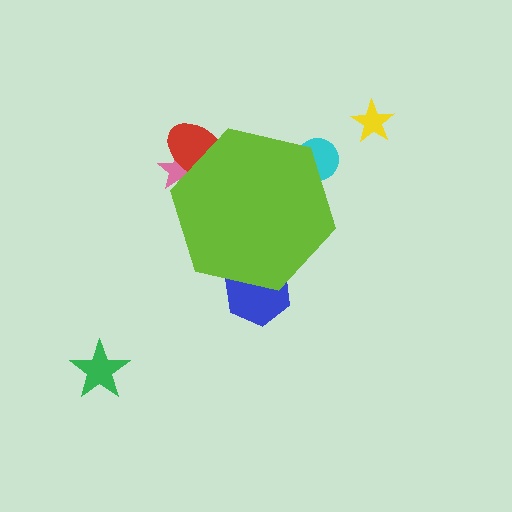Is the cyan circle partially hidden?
Yes, the cyan circle is partially hidden behind the lime hexagon.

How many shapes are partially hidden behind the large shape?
4 shapes are partially hidden.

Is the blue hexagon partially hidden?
Yes, the blue hexagon is partially hidden behind the lime hexagon.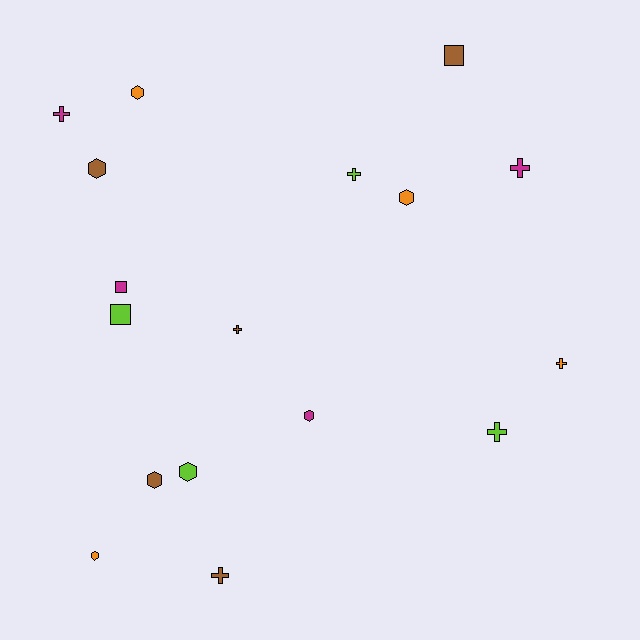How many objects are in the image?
There are 17 objects.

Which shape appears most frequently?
Cross, with 7 objects.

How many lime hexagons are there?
There is 1 lime hexagon.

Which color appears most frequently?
Brown, with 5 objects.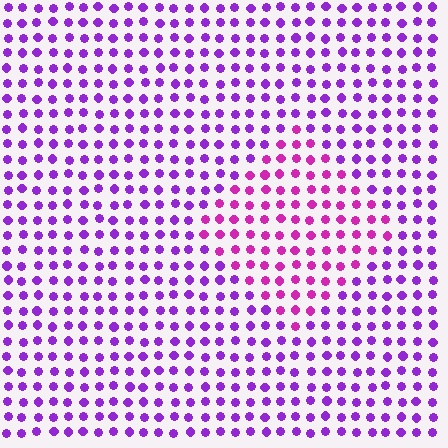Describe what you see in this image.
The image is filled with small purple elements in a uniform arrangement. A diamond-shaped region is visible where the elements are tinted to a slightly different hue, forming a subtle color boundary.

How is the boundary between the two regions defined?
The boundary is defined purely by a slight shift in hue (about 33 degrees). Spacing, size, and orientation are identical on both sides.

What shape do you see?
I see a diamond.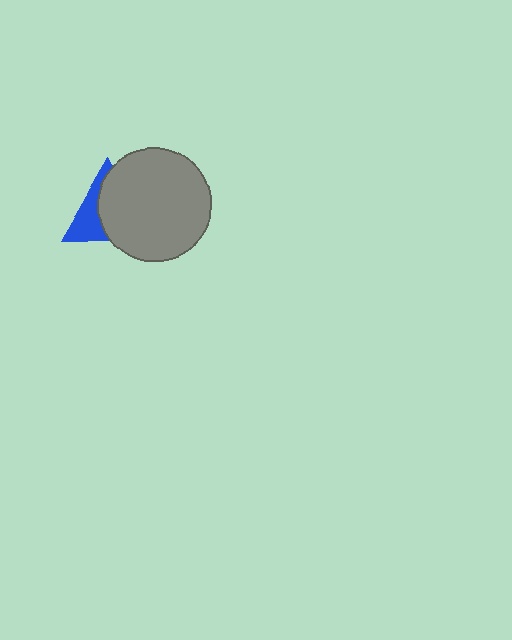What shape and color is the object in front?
The object in front is a gray circle.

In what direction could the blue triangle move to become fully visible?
The blue triangle could move left. That would shift it out from behind the gray circle entirely.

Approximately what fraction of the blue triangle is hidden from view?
Roughly 62% of the blue triangle is hidden behind the gray circle.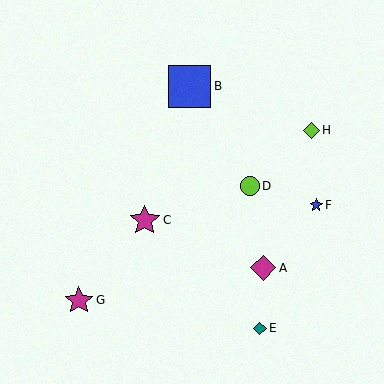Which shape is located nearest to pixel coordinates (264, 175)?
The lime circle (labeled D) at (250, 186) is nearest to that location.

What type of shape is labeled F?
Shape F is a blue star.